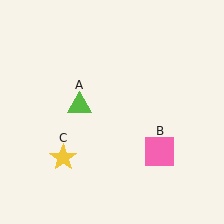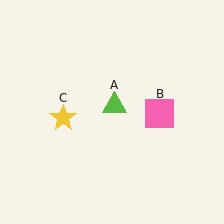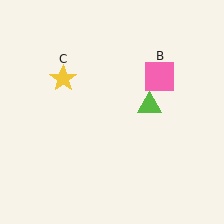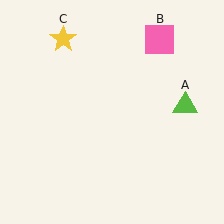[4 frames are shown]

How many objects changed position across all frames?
3 objects changed position: lime triangle (object A), pink square (object B), yellow star (object C).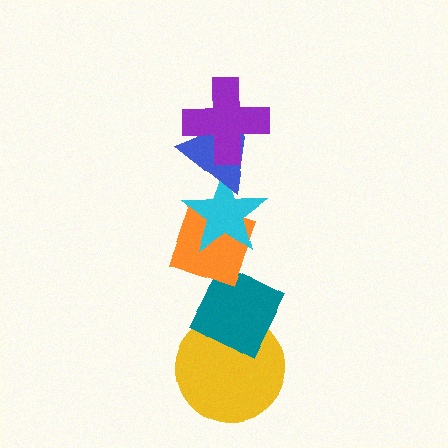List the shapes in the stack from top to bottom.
From top to bottom: the purple cross, the blue triangle, the cyan star, the orange diamond, the teal diamond, the yellow circle.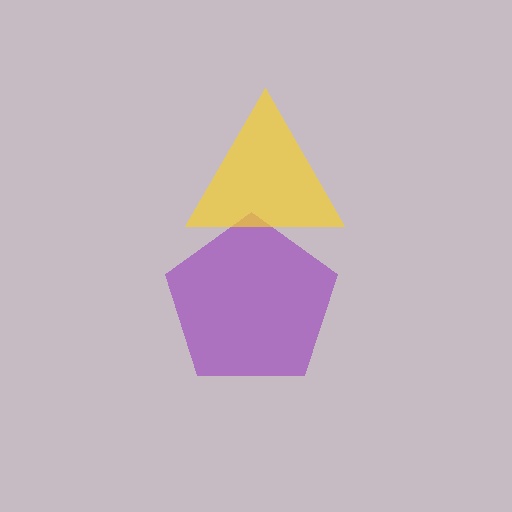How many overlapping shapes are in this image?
There are 2 overlapping shapes in the image.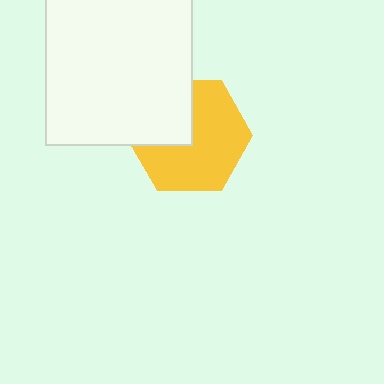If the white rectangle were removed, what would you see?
You would see the complete yellow hexagon.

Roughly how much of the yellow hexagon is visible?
Most of it is visible (roughly 67%).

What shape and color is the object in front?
The object in front is a white rectangle.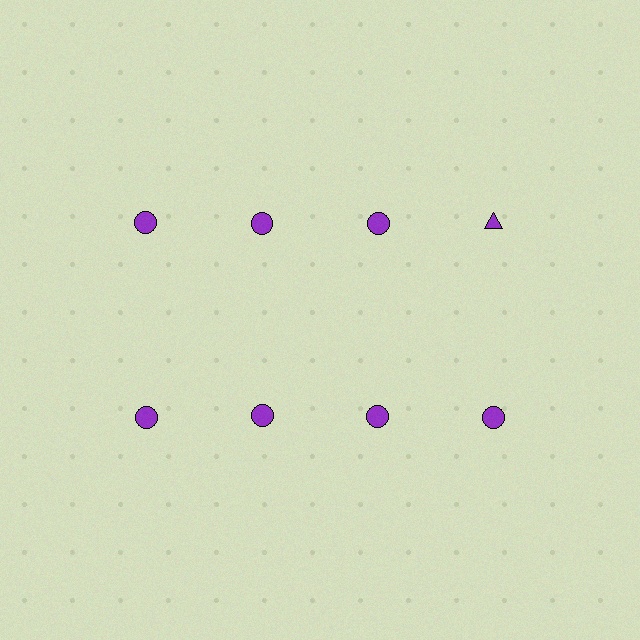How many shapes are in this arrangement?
There are 8 shapes arranged in a grid pattern.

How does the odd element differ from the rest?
It has a different shape: triangle instead of circle.